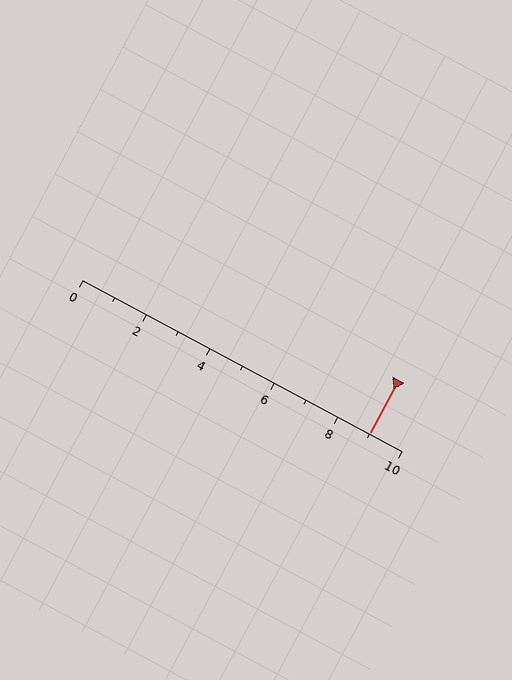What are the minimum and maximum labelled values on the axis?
The axis runs from 0 to 10.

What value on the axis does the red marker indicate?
The marker indicates approximately 9.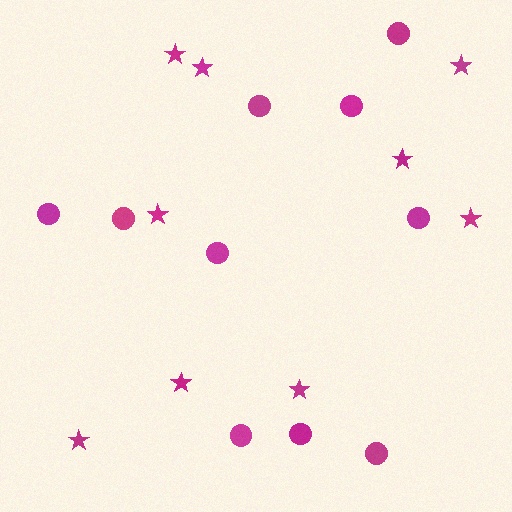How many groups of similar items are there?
There are 2 groups: one group of stars (9) and one group of circles (10).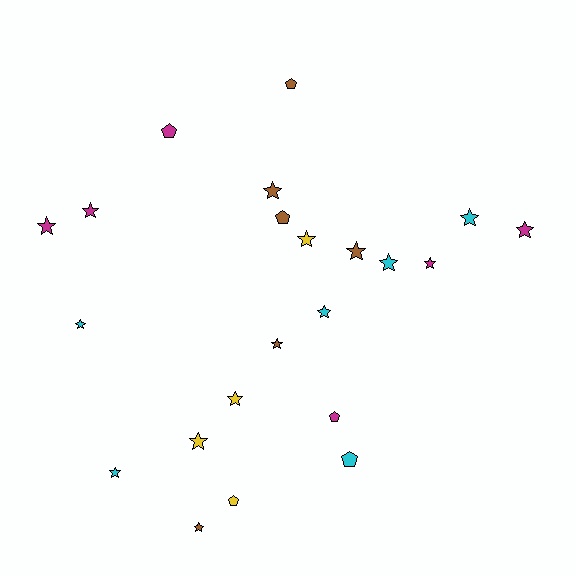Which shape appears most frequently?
Star, with 16 objects.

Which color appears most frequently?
Magenta, with 6 objects.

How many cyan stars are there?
There are 5 cyan stars.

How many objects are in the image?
There are 22 objects.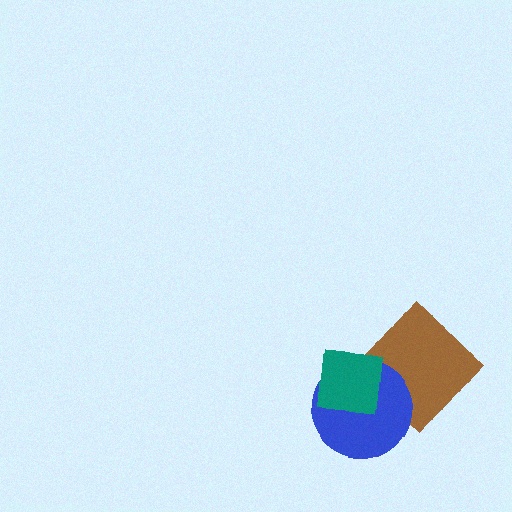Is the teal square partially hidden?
No, no other shape covers it.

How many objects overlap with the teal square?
2 objects overlap with the teal square.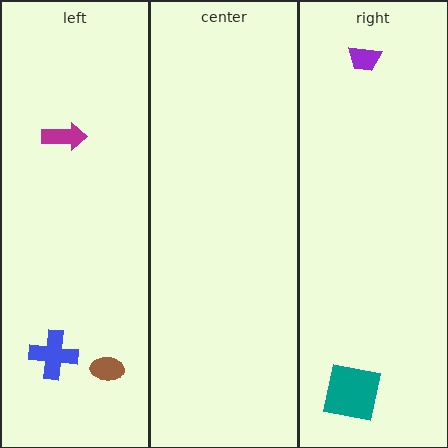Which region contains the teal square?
The right region.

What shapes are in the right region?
The teal square, the purple trapezoid.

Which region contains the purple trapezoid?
The right region.